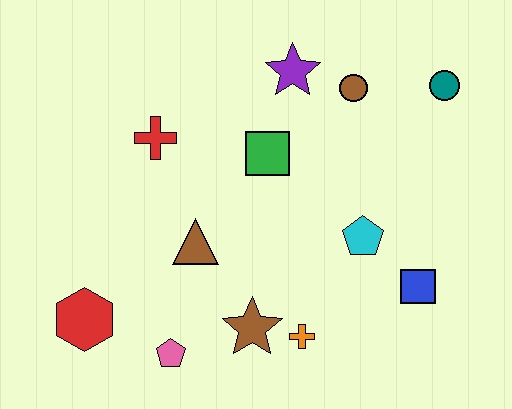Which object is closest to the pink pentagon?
The brown star is closest to the pink pentagon.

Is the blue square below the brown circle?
Yes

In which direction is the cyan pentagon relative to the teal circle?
The cyan pentagon is below the teal circle.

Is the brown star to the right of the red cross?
Yes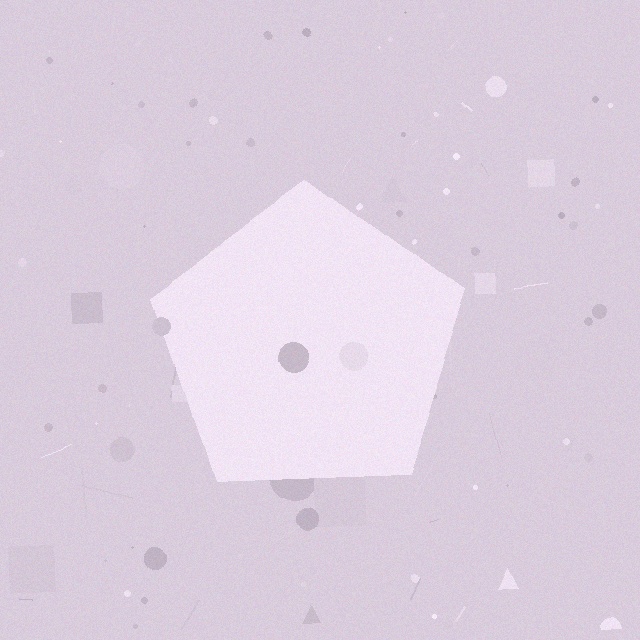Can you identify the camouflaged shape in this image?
The camouflaged shape is a pentagon.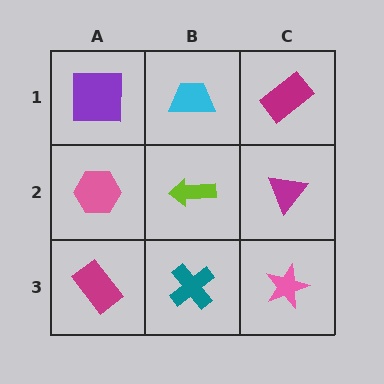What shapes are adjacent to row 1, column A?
A pink hexagon (row 2, column A), a cyan trapezoid (row 1, column B).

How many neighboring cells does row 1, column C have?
2.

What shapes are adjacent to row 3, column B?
A lime arrow (row 2, column B), a magenta rectangle (row 3, column A), a pink star (row 3, column C).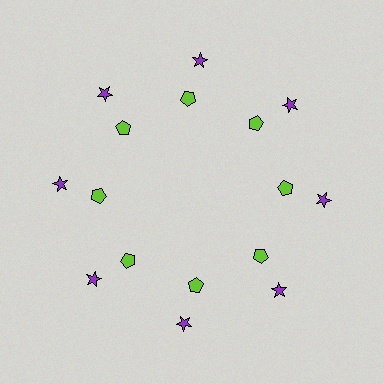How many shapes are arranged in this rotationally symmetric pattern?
There are 16 shapes, arranged in 8 groups of 2.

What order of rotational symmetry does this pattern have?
This pattern has 8-fold rotational symmetry.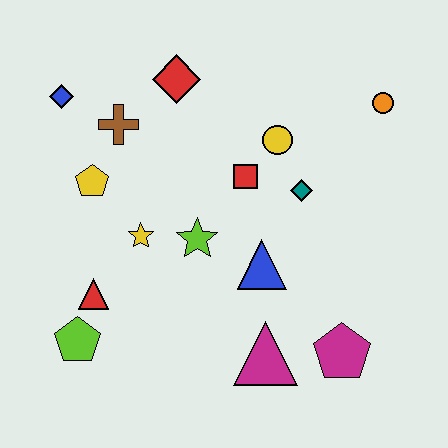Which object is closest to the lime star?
The yellow star is closest to the lime star.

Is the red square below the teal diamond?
No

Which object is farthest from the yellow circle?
The lime pentagon is farthest from the yellow circle.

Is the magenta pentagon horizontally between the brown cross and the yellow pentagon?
No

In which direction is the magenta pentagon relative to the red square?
The magenta pentagon is below the red square.